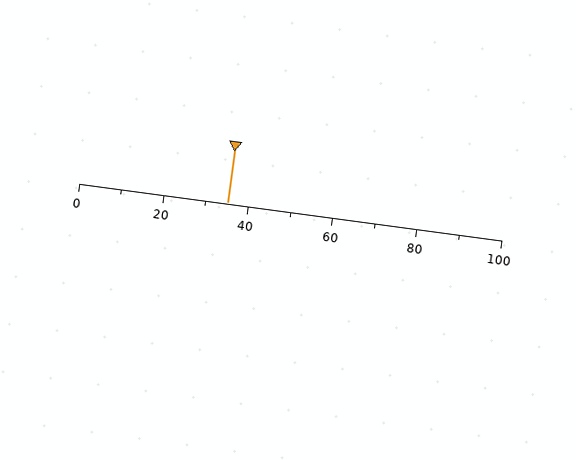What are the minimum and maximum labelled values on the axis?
The axis runs from 0 to 100.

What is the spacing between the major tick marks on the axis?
The major ticks are spaced 20 apart.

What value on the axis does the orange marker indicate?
The marker indicates approximately 35.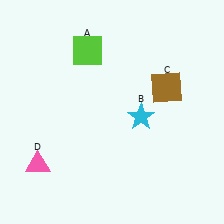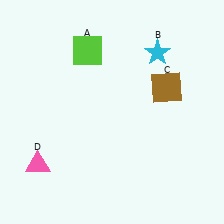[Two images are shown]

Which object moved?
The cyan star (B) moved up.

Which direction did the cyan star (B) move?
The cyan star (B) moved up.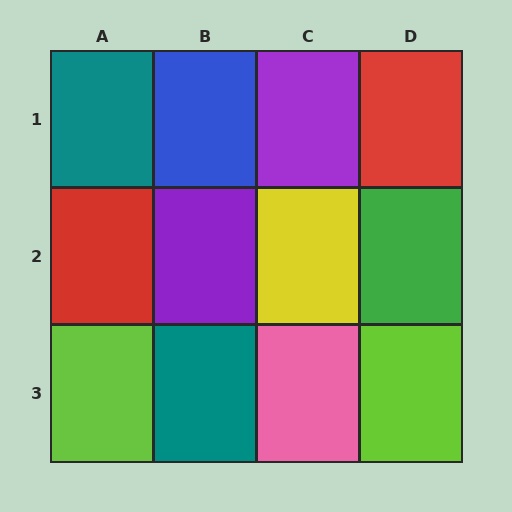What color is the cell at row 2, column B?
Purple.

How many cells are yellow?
1 cell is yellow.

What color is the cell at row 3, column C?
Pink.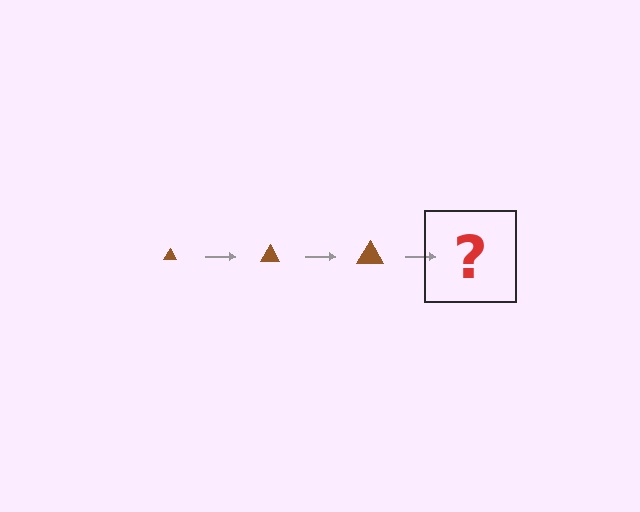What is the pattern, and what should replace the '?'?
The pattern is that the triangle gets progressively larger each step. The '?' should be a brown triangle, larger than the previous one.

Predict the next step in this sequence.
The next step is a brown triangle, larger than the previous one.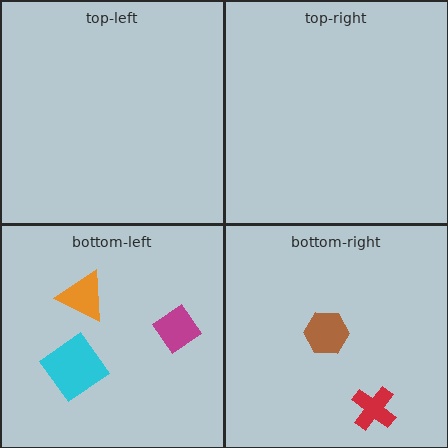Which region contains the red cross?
The bottom-right region.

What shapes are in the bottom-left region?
The orange triangle, the cyan diamond, the magenta diamond.